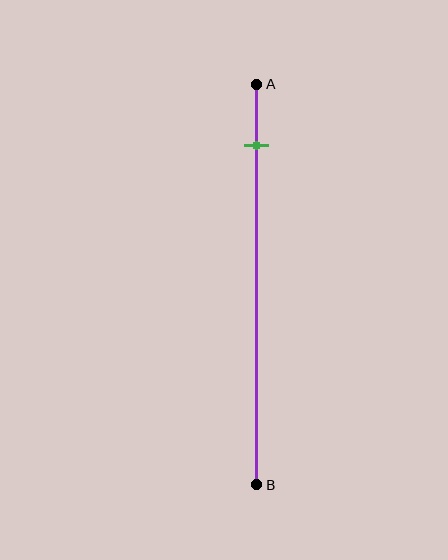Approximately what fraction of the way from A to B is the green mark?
The green mark is approximately 15% of the way from A to B.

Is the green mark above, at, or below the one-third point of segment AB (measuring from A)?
The green mark is above the one-third point of segment AB.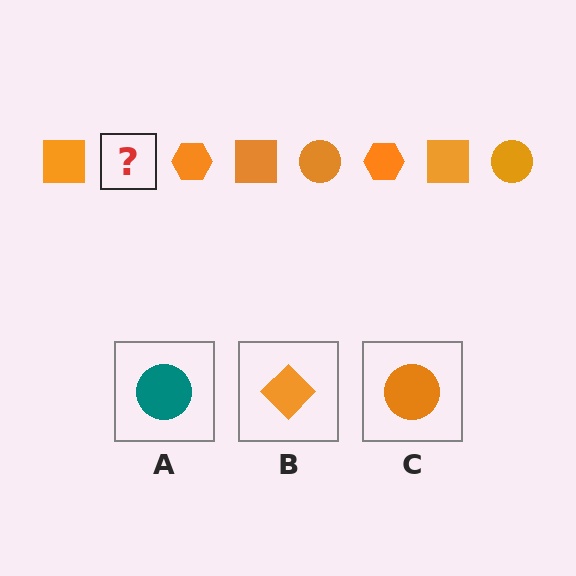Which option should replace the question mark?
Option C.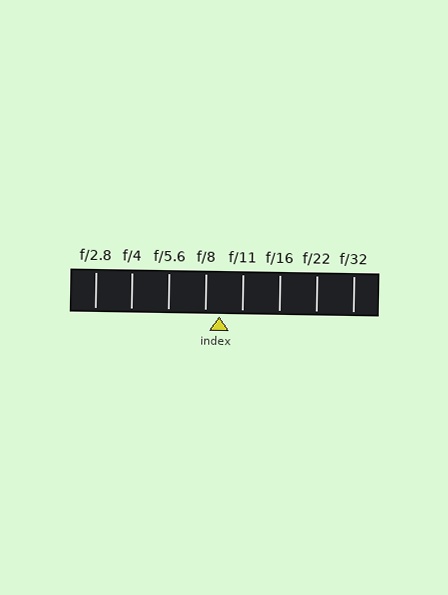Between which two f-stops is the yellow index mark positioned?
The index mark is between f/8 and f/11.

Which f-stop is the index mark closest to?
The index mark is closest to f/8.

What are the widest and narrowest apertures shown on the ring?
The widest aperture shown is f/2.8 and the narrowest is f/32.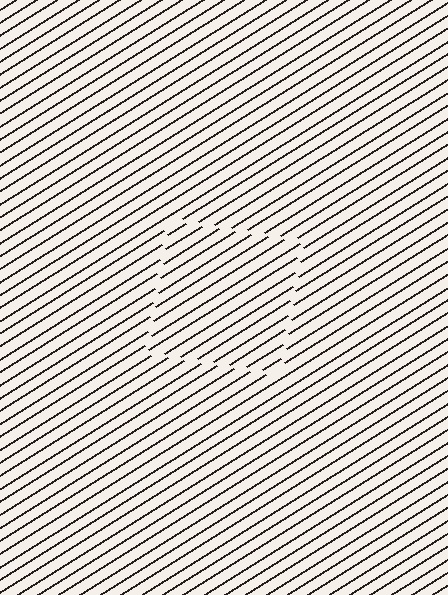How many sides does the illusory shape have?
4 sides — the line-ends trace a square.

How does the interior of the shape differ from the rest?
The interior of the shape contains the same grating, shifted by half a period — the contour is defined by the phase discontinuity where line-ends from the inner and outer gratings abut.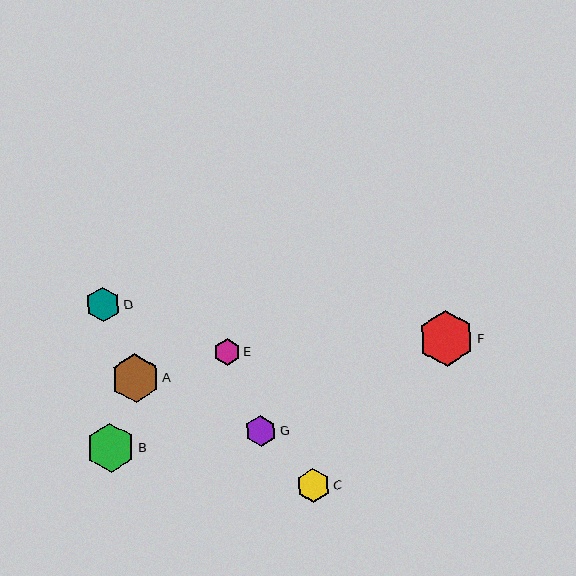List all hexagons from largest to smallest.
From largest to smallest: F, A, B, D, C, G, E.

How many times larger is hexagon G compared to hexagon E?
Hexagon G is approximately 1.2 times the size of hexagon E.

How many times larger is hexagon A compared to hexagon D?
Hexagon A is approximately 1.4 times the size of hexagon D.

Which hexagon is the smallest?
Hexagon E is the smallest with a size of approximately 26 pixels.